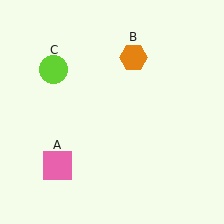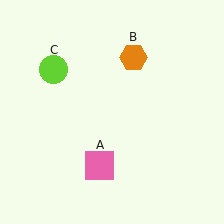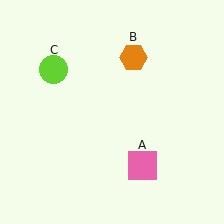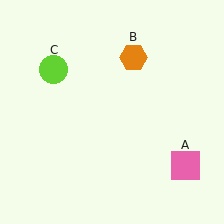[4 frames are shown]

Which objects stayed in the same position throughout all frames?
Orange hexagon (object B) and lime circle (object C) remained stationary.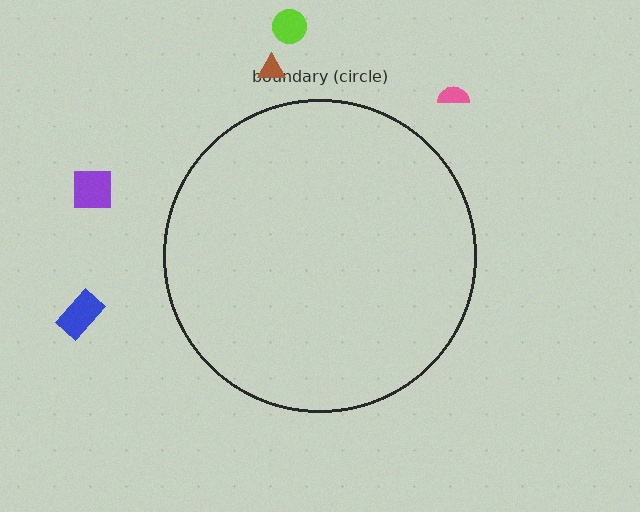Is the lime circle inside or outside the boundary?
Outside.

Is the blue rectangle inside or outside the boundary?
Outside.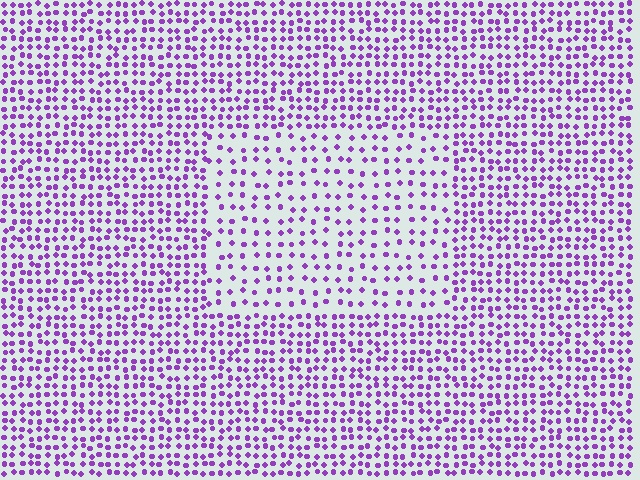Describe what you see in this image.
The image contains small purple elements arranged at two different densities. A rectangle-shaped region is visible where the elements are less densely packed than the surrounding area.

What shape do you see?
I see a rectangle.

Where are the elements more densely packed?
The elements are more densely packed outside the rectangle boundary.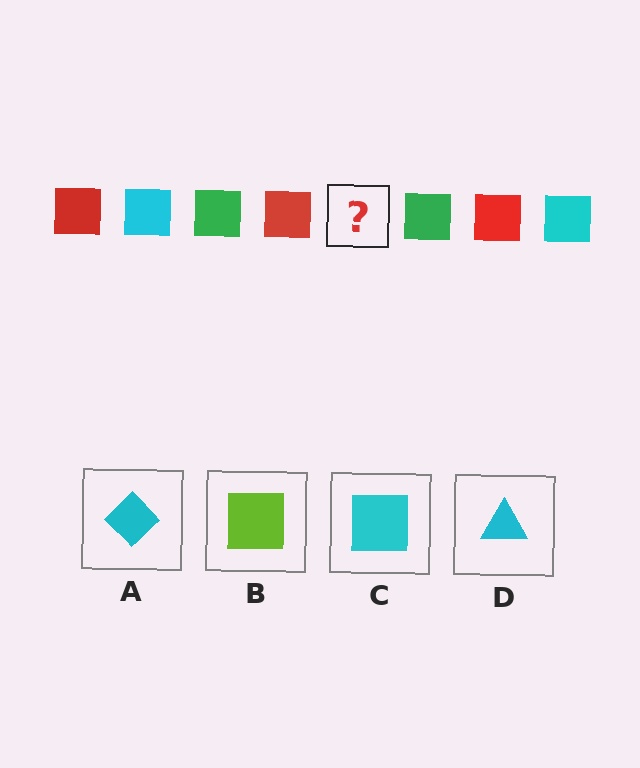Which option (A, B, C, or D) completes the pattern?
C.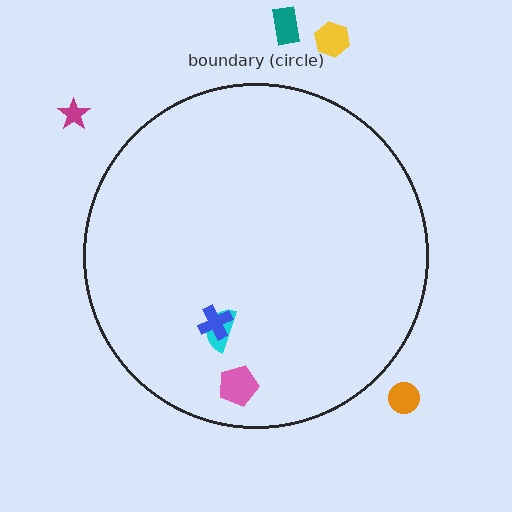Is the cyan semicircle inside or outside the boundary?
Inside.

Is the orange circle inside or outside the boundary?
Outside.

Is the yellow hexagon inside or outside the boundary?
Outside.